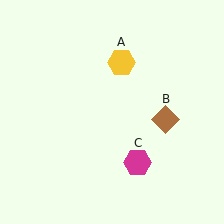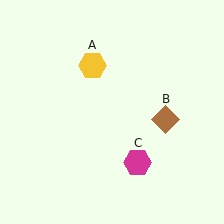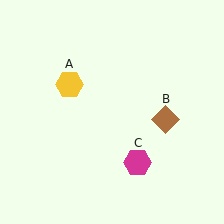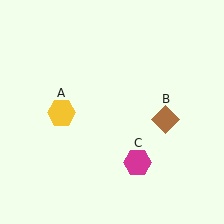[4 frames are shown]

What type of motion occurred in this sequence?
The yellow hexagon (object A) rotated counterclockwise around the center of the scene.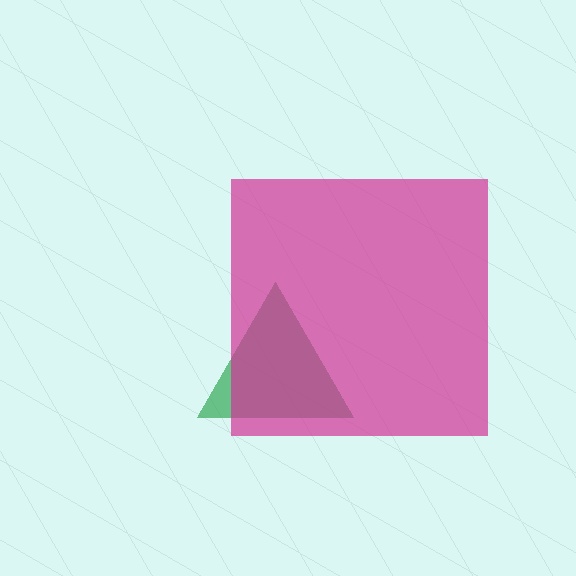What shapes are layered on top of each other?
The layered shapes are: a green triangle, a magenta square.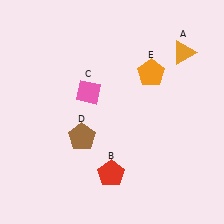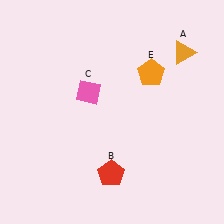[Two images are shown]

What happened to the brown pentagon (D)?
The brown pentagon (D) was removed in Image 2. It was in the bottom-left area of Image 1.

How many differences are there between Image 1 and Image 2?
There is 1 difference between the two images.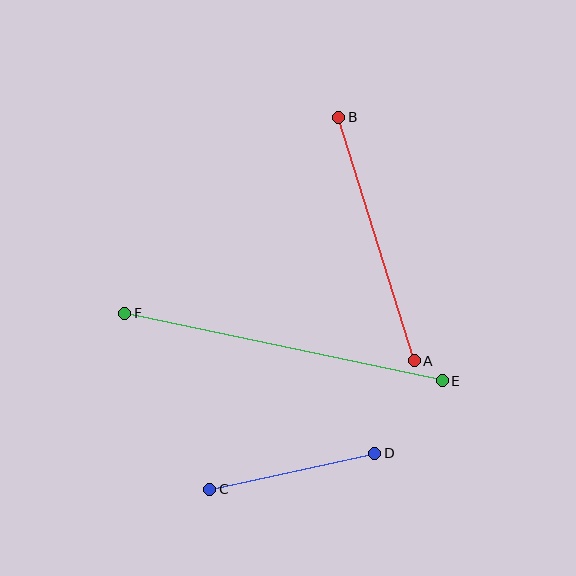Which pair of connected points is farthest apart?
Points E and F are farthest apart.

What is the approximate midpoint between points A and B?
The midpoint is at approximately (377, 239) pixels.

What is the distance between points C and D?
The distance is approximately 169 pixels.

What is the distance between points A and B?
The distance is approximately 255 pixels.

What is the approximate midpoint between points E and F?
The midpoint is at approximately (284, 347) pixels.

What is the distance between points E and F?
The distance is approximately 325 pixels.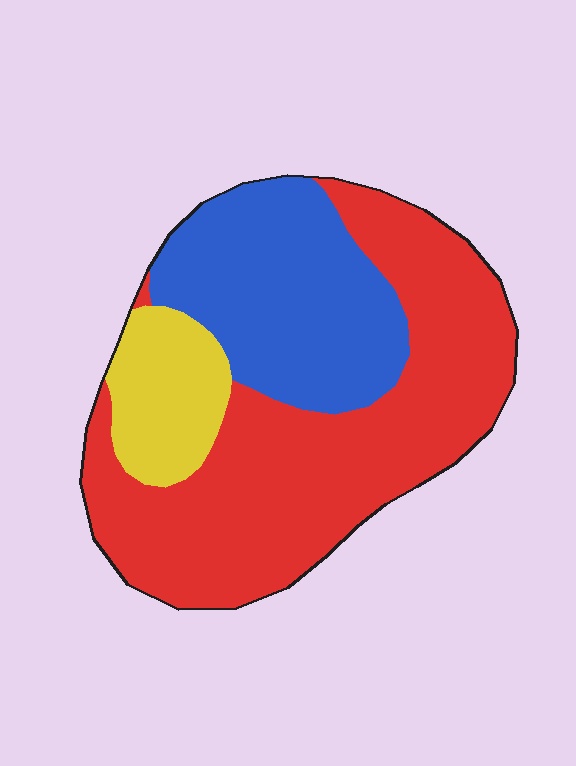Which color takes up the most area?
Red, at roughly 55%.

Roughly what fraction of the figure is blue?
Blue takes up between a sixth and a third of the figure.